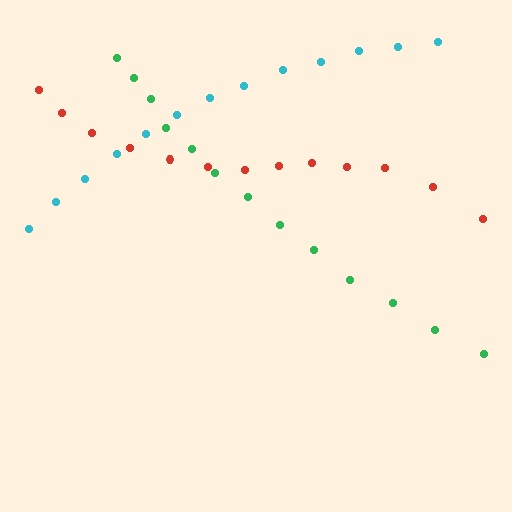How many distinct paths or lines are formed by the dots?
There are 3 distinct paths.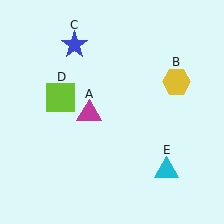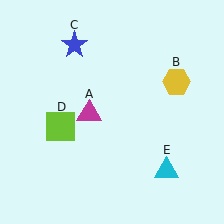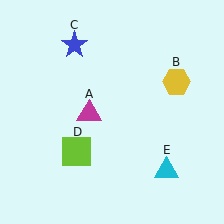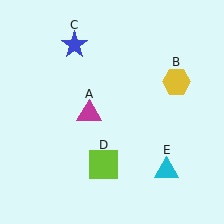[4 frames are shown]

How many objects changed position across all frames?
1 object changed position: lime square (object D).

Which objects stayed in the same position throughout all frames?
Magenta triangle (object A) and yellow hexagon (object B) and blue star (object C) and cyan triangle (object E) remained stationary.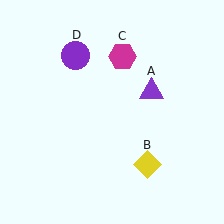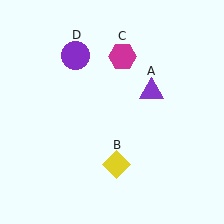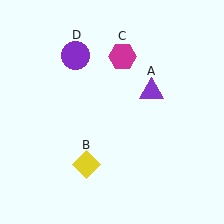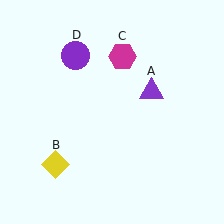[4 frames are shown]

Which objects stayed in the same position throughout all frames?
Purple triangle (object A) and magenta hexagon (object C) and purple circle (object D) remained stationary.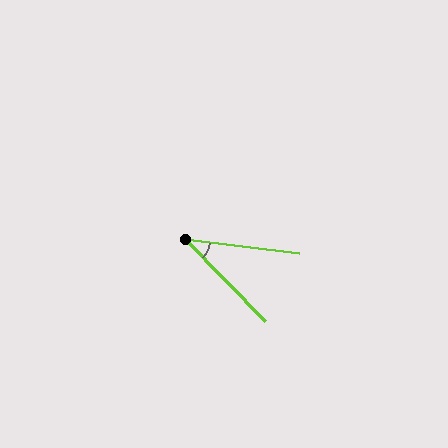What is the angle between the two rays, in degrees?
Approximately 39 degrees.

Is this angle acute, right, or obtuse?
It is acute.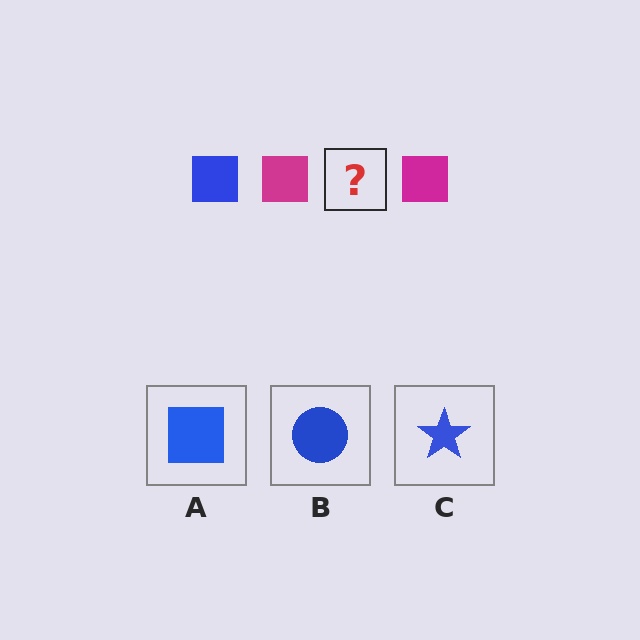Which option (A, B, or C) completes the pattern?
A.